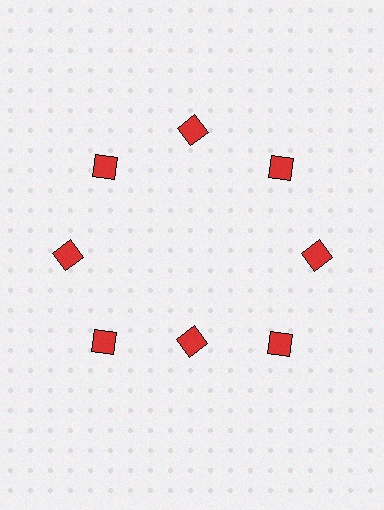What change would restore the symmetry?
The symmetry would be restored by moving it outward, back onto the ring so that all 8 diamonds sit at equal angles and equal distance from the center.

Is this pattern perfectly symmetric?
No. The 8 red diamonds are arranged in a ring, but one element near the 6 o'clock position is pulled inward toward the center, breaking the 8-fold rotational symmetry.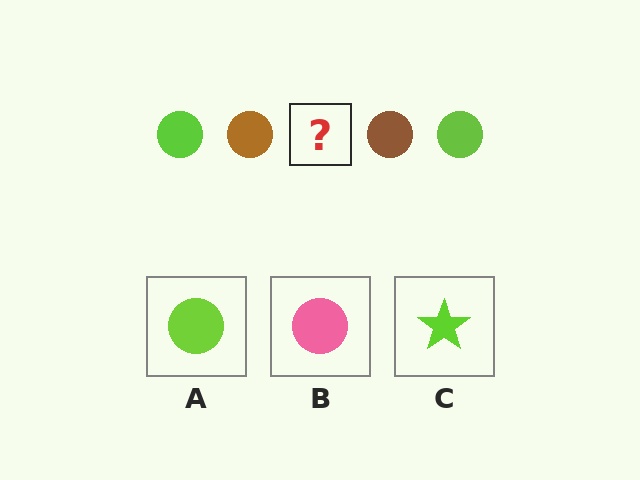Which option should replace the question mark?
Option A.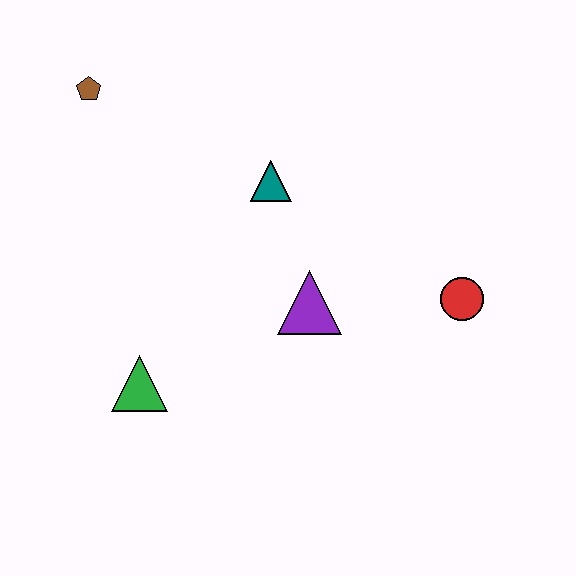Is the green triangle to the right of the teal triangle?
No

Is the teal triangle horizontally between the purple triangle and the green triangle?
Yes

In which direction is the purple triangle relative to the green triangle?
The purple triangle is to the right of the green triangle.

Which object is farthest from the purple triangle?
The brown pentagon is farthest from the purple triangle.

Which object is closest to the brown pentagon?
The teal triangle is closest to the brown pentagon.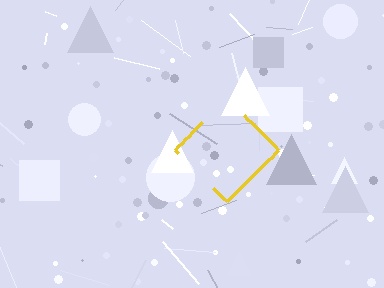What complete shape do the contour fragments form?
The contour fragments form a diamond.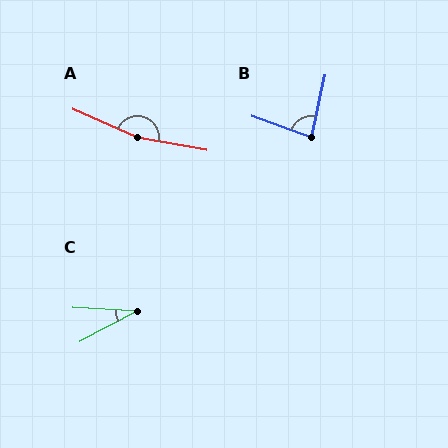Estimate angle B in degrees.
Approximately 83 degrees.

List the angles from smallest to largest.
C (31°), B (83°), A (166°).